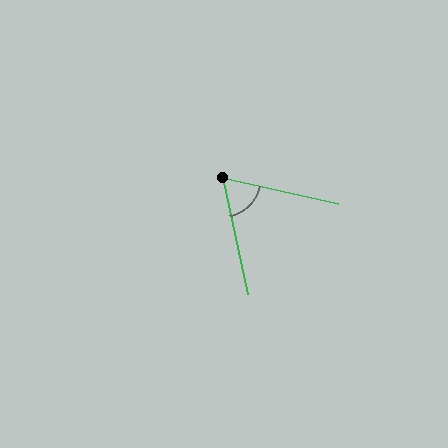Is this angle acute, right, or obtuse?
It is acute.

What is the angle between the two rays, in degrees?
Approximately 65 degrees.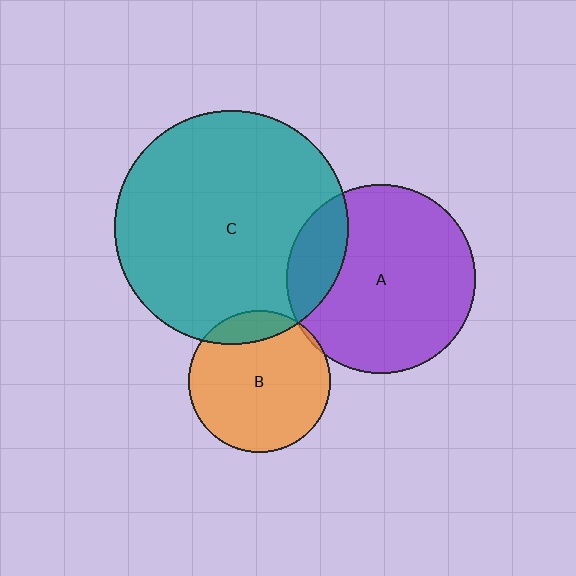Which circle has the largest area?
Circle C (teal).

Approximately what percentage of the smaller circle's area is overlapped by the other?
Approximately 5%.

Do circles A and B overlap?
Yes.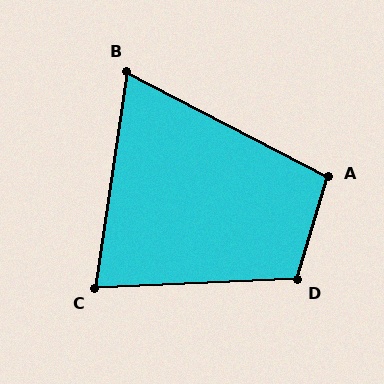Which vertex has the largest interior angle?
D, at approximately 109 degrees.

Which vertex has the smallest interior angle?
B, at approximately 71 degrees.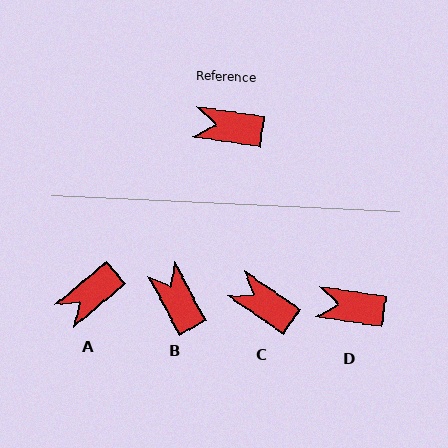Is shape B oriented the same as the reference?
No, it is off by about 53 degrees.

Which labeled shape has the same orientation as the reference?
D.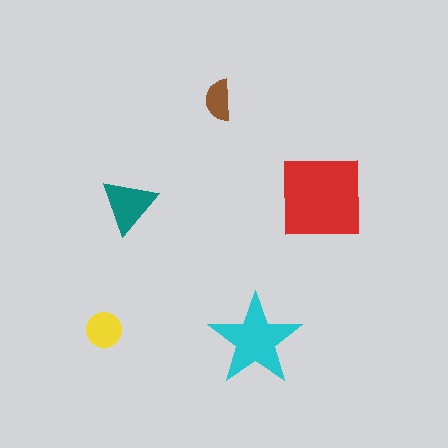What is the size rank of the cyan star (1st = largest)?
2nd.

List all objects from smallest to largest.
The brown semicircle, the yellow circle, the teal triangle, the cyan star, the red square.